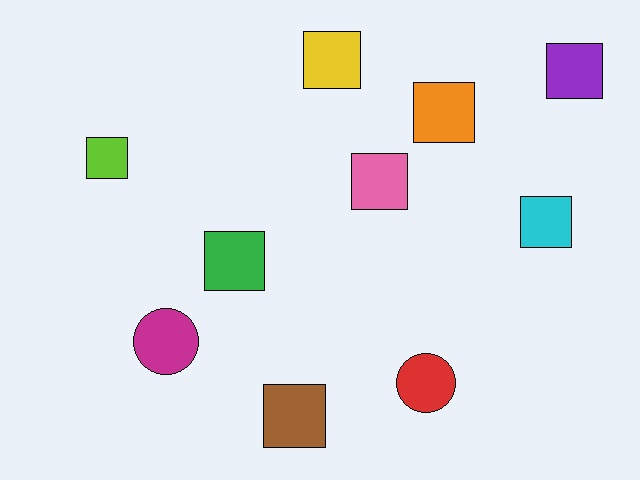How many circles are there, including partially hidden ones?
There are 2 circles.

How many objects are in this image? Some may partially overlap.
There are 10 objects.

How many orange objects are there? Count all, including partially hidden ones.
There is 1 orange object.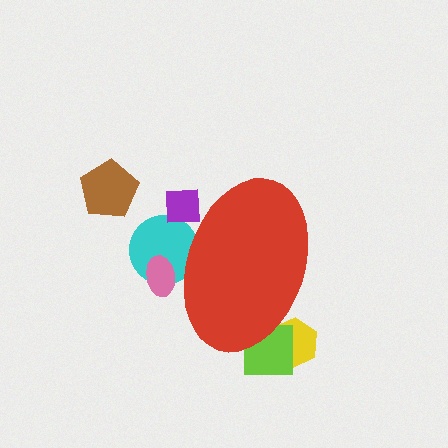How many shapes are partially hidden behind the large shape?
5 shapes are partially hidden.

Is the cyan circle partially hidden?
Yes, the cyan circle is partially hidden behind the red ellipse.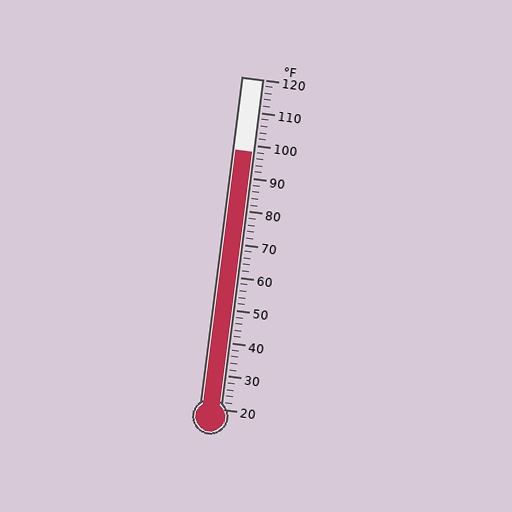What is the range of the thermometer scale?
The thermometer scale ranges from 20°F to 120°F.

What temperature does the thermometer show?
The thermometer shows approximately 98°F.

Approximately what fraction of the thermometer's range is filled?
The thermometer is filled to approximately 80% of its range.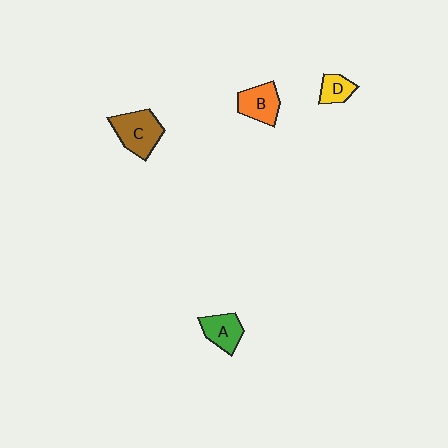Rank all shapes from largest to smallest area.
From largest to smallest: C (brown), B (orange), A (green), D (yellow).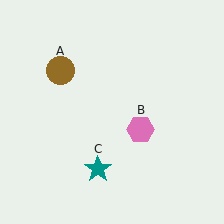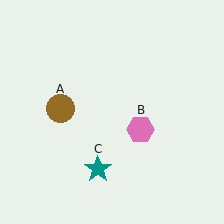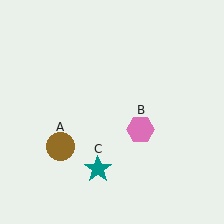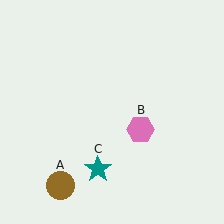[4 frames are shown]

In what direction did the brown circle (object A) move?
The brown circle (object A) moved down.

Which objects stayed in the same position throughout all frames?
Pink hexagon (object B) and teal star (object C) remained stationary.